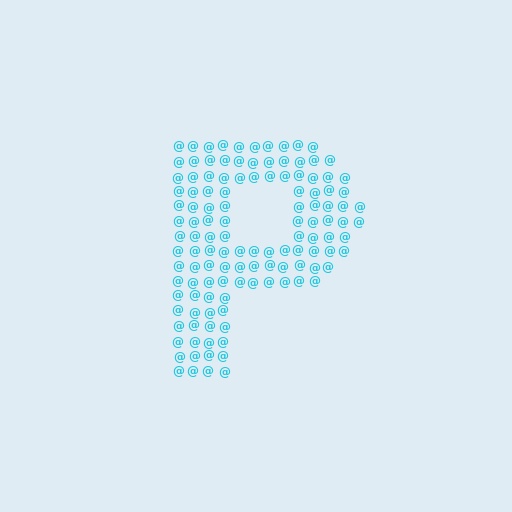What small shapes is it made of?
It is made of small at signs.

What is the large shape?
The large shape is the letter P.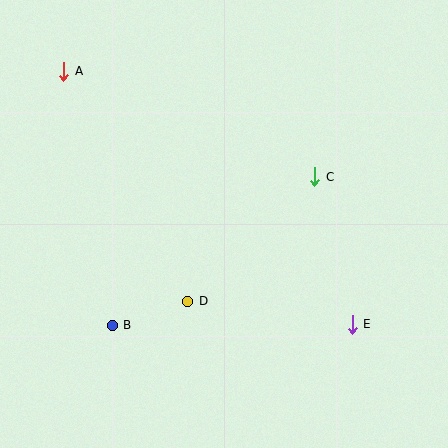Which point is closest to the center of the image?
Point D at (188, 301) is closest to the center.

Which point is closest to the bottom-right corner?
Point E is closest to the bottom-right corner.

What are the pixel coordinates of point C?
Point C is at (315, 177).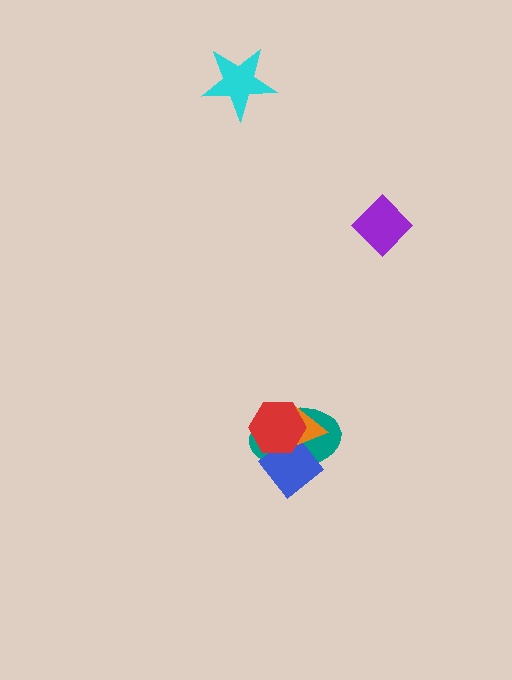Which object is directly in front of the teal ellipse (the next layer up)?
The blue diamond is directly in front of the teal ellipse.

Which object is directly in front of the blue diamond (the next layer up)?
The orange triangle is directly in front of the blue diamond.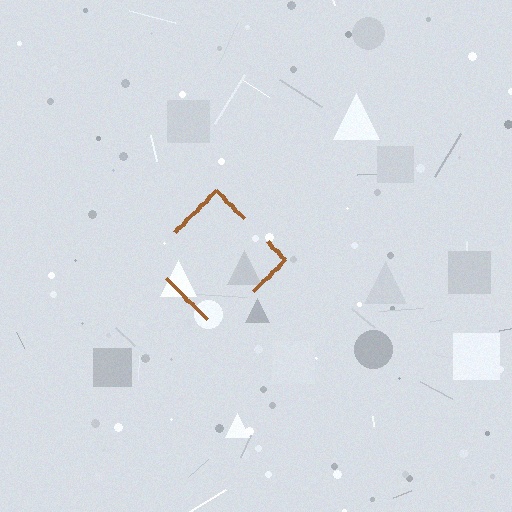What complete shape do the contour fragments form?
The contour fragments form a diamond.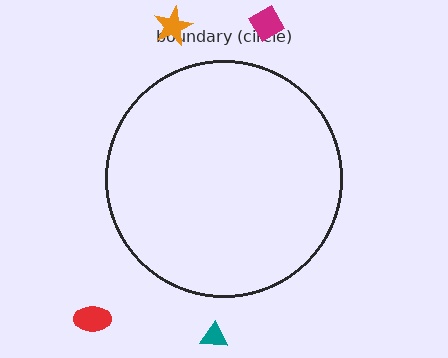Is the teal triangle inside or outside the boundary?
Outside.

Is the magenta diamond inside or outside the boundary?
Outside.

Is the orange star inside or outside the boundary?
Outside.